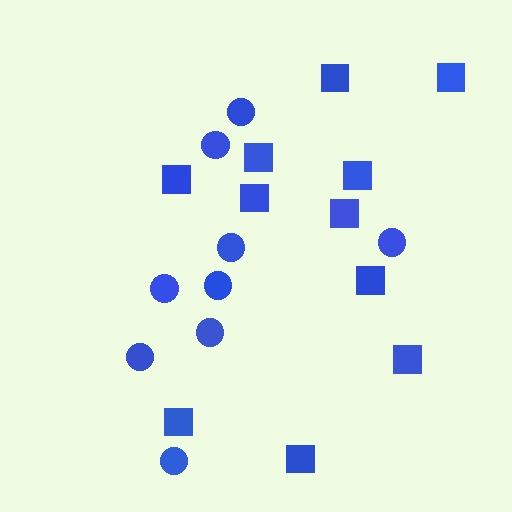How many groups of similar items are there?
There are 2 groups: one group of circles (9) and one group of squares (11).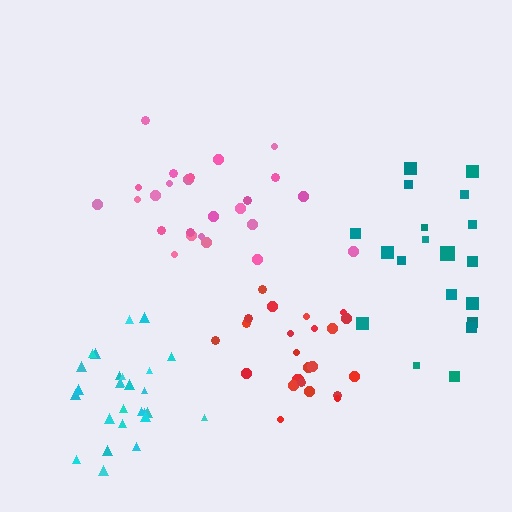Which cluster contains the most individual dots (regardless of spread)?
Cyan (27).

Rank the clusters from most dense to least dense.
cyan, red, pink, teal.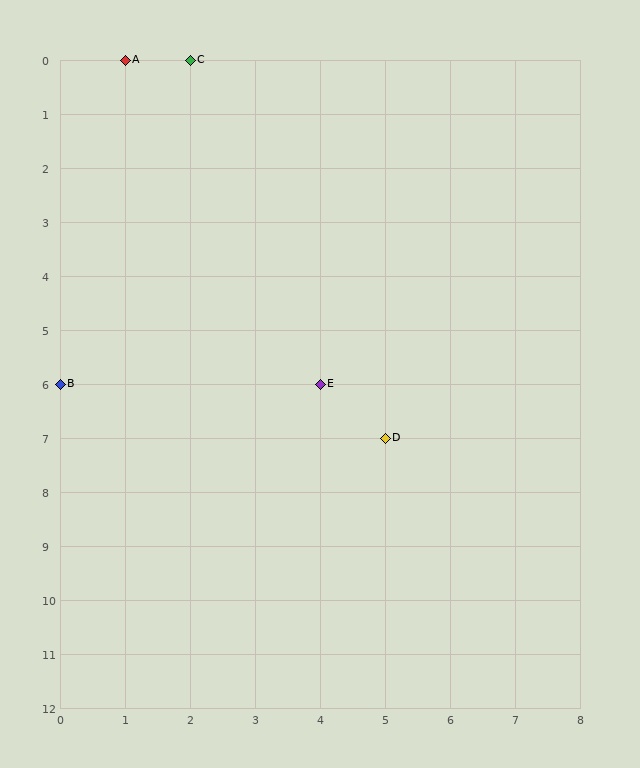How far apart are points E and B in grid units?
Points E and B are 4 columns apart.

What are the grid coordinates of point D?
Point D is at grid coordinates (5, 7).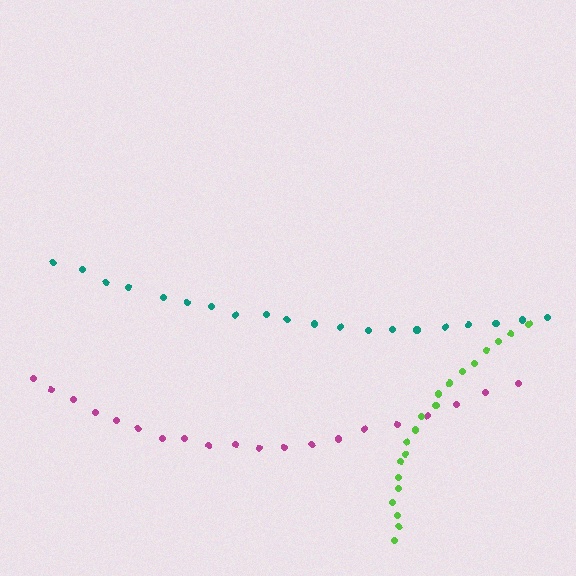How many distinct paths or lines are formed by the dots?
There are 3 distinct paths.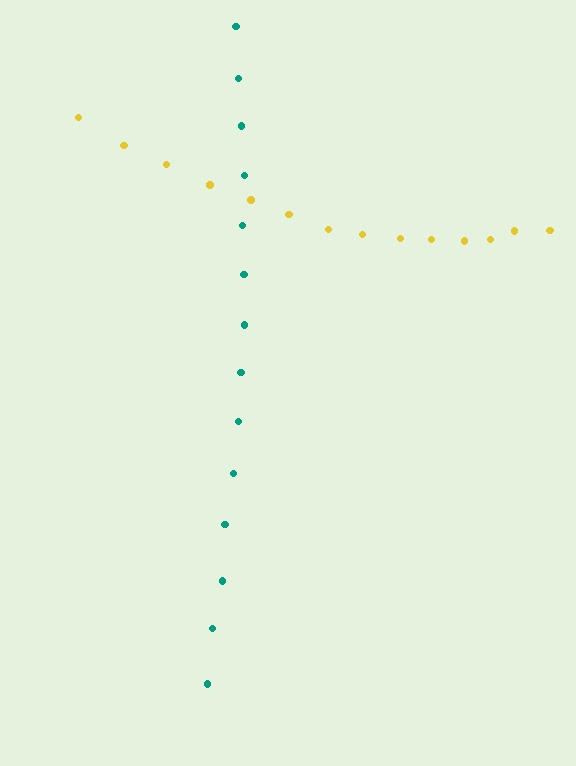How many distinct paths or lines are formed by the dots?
There are 2 distinct paths.